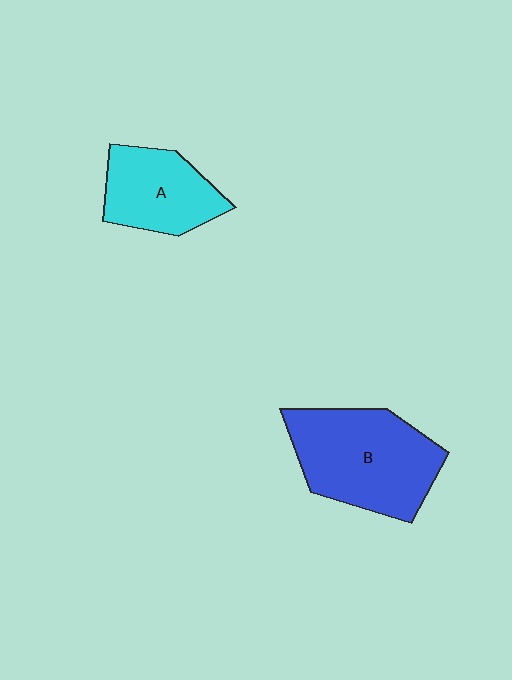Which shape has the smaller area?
Shape A (cyan).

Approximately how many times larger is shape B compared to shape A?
Approximately 1.5 times.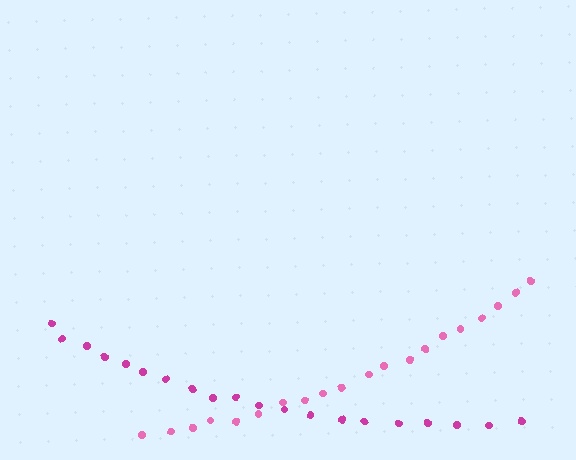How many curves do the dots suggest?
There are 2 distinct paths.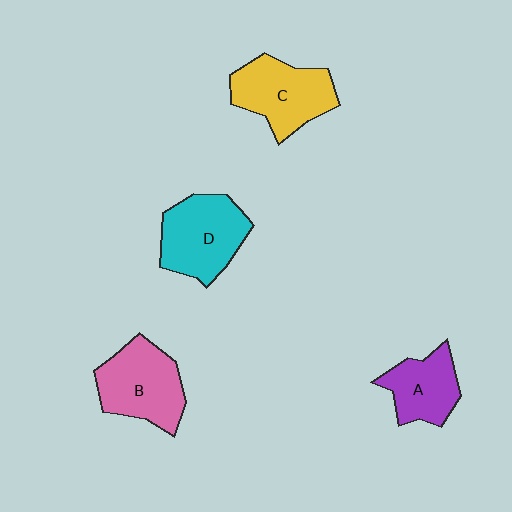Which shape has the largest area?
Shape D (cyan).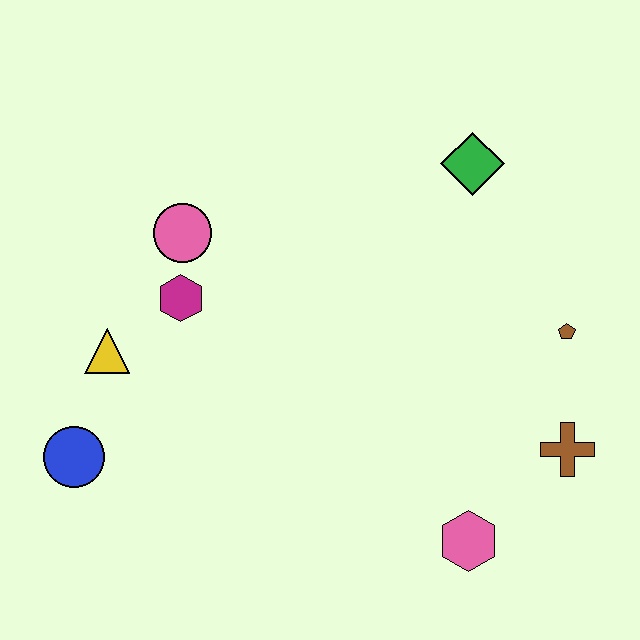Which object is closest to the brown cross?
The brown pentagon is closest to the brown cross.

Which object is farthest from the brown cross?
The blue circle is farthest from the brown cross.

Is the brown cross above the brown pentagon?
No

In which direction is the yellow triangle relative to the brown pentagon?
The yellow triangle is to the left of the brown pentagon.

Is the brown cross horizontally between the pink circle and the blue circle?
No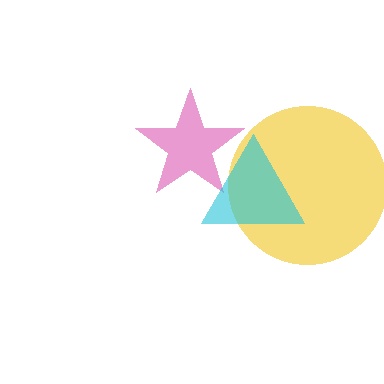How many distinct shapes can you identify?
There are 3 distinct shapes: a yellow circle, a magenta star, a cyan triangle.